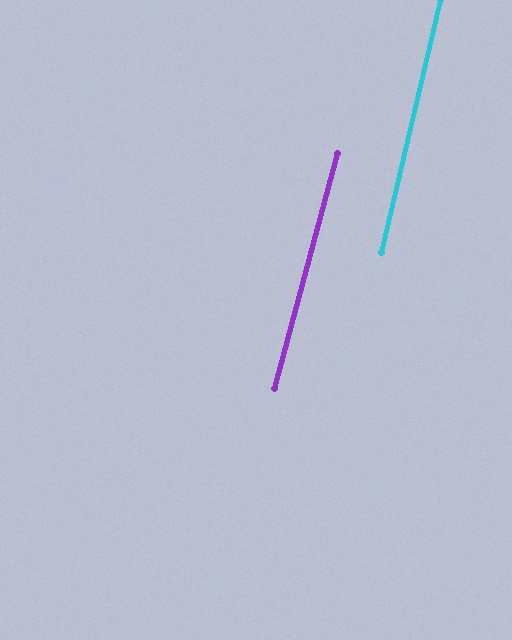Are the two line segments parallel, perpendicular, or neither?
Parallel — their directions differ by only 1.9°.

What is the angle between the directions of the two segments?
Approximately 2 degrees.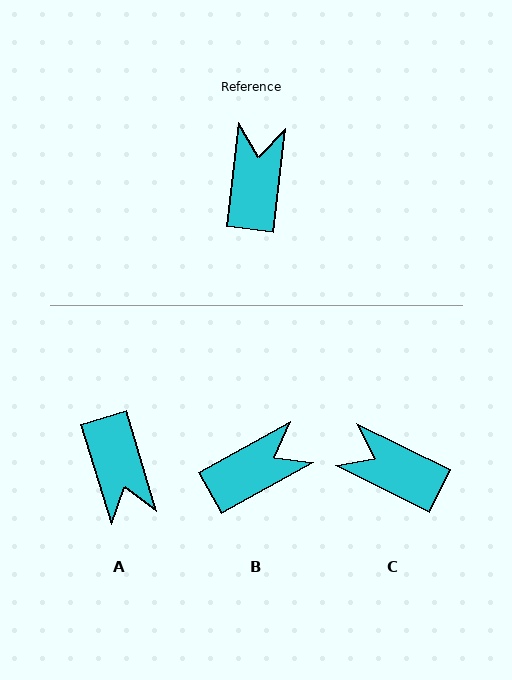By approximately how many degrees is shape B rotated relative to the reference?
Approximately 54 degrees clockwise.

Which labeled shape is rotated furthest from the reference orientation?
A, about 156 degrees away.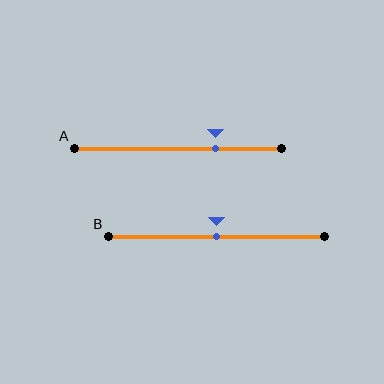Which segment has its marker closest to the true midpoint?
Segment B has its marker closest to the true midpoint.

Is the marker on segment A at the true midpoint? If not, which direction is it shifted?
No, the marker on segment A is shifted to the right by about 18% of the segment length.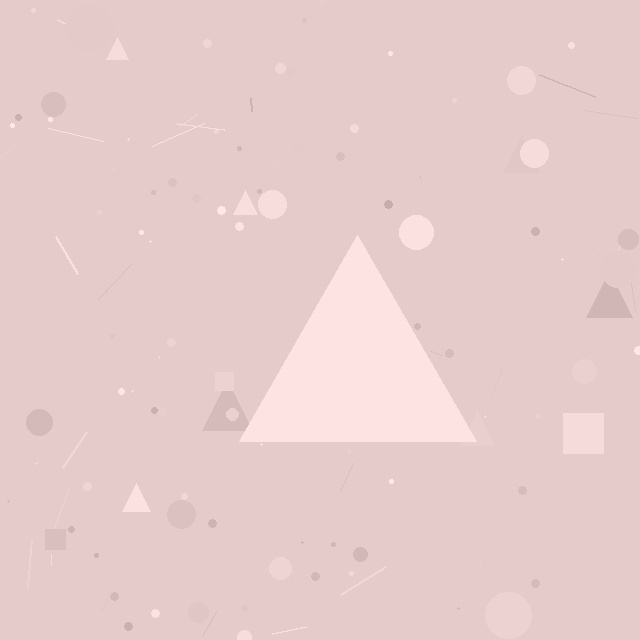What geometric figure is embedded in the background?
A triangle is embedded in the background.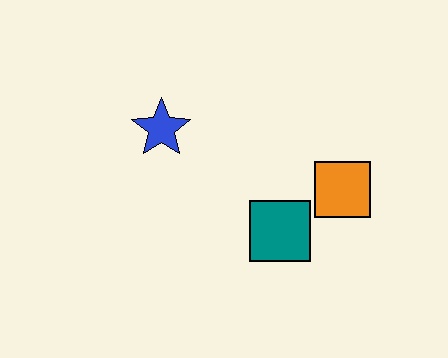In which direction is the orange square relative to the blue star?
The orange square is to the right of the blue star.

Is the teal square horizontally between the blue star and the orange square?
Yes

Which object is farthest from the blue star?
The orange square is farthest from the blue star.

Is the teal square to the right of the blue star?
Yes